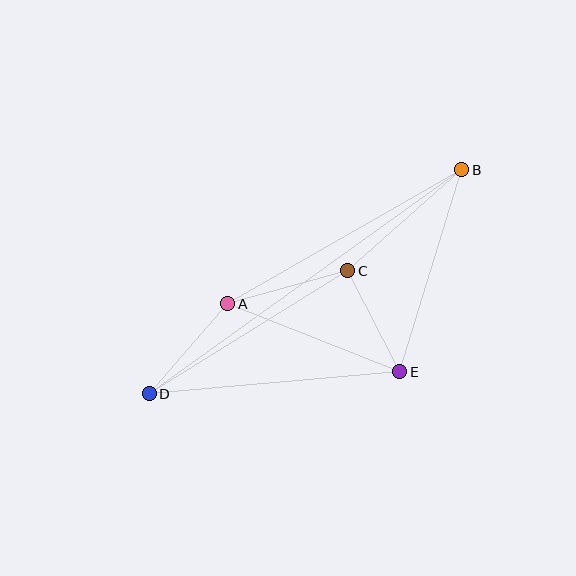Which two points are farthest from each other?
Points B and D are farthest from each other.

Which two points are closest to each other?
Points C and E are closest to each other.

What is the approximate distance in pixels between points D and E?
The distance between D and E is approximately 252 pixels.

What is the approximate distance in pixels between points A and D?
The distance between A and D is approximately 119 pixels.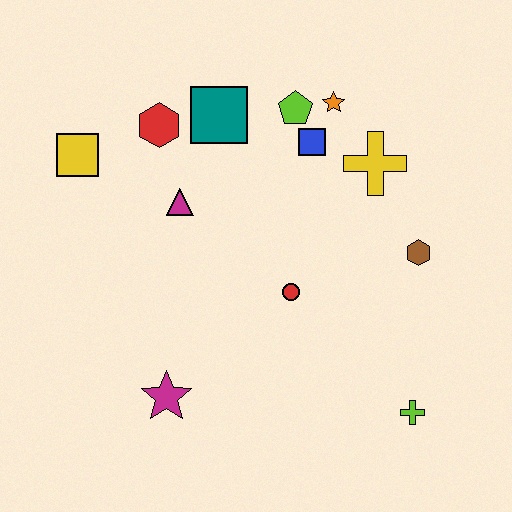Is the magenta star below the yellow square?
Yes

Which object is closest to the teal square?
The red hexagon is closest to the teal square.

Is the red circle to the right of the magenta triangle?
Yes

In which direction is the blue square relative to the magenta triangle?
The blue square is to the right of the magenta triangle.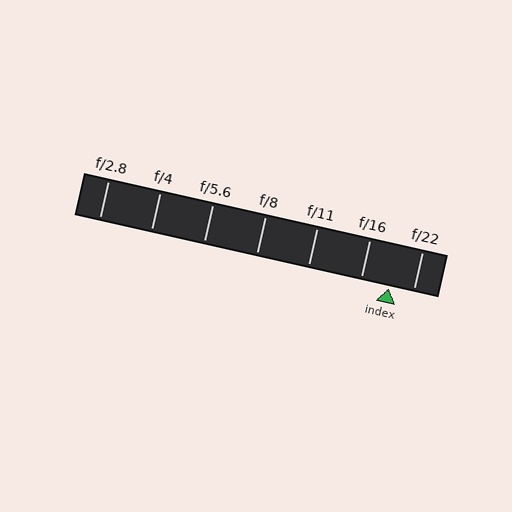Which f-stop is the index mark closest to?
The index mark is closest to f/22.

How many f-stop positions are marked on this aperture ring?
There are 7 f-stop positions marked.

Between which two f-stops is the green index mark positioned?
The index mark is between f/16 and f/22.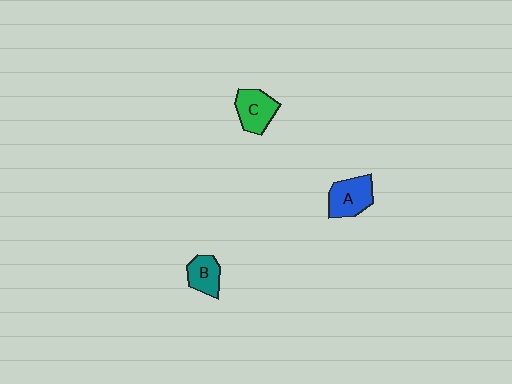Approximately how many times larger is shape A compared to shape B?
Approximately 1.4 times.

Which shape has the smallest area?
Shape B (teal).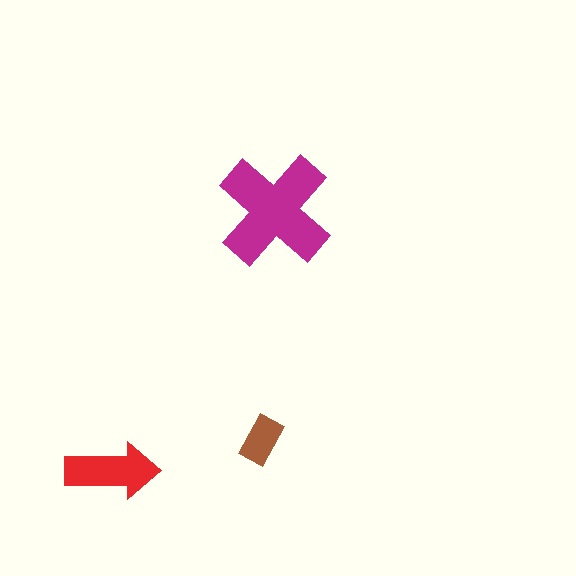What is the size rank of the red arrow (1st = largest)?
2nd.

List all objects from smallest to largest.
The brown rectangle, the red arrow, the magenta cross.